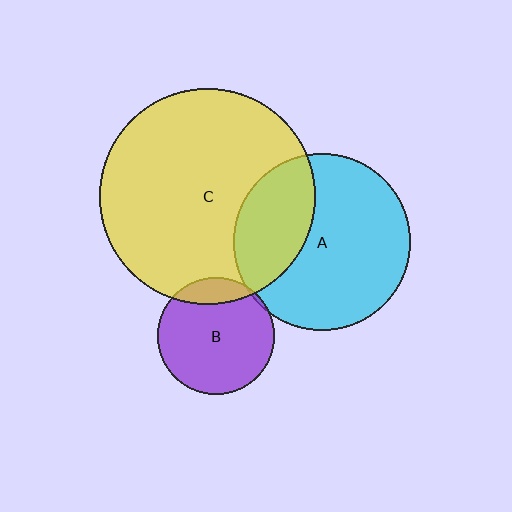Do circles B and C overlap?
Yes.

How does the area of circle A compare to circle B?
Approximately 2.3 times.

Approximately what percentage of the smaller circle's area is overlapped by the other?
Approximately 15%.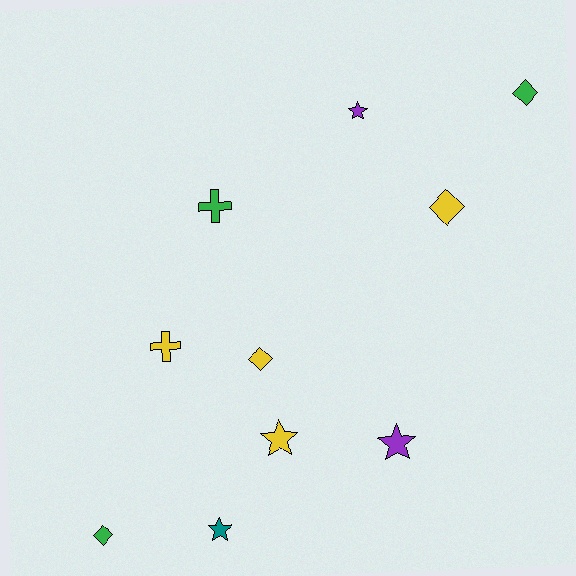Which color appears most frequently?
Yellow, with 4 objects.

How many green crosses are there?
There is 1 green cross.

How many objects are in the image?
There are 10 objects.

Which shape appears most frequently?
Diamond, with 4 objects.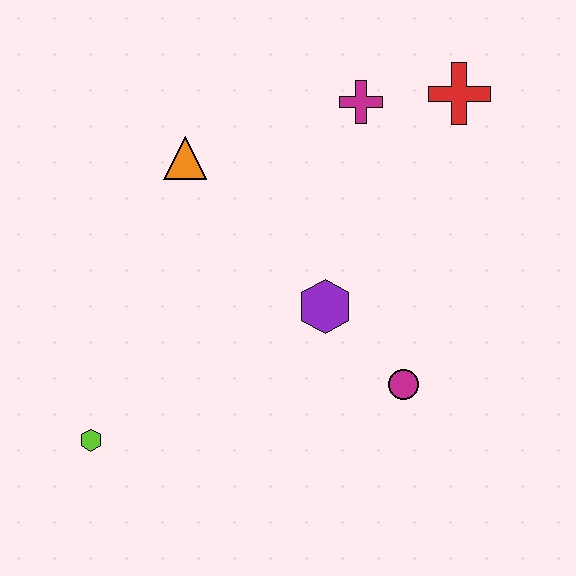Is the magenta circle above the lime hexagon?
Yes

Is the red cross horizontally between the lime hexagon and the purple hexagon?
No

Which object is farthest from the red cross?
The lime hexagon is farthest from the red cross.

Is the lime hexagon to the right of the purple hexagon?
No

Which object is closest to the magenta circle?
The purple hexagon is closest to the magenta circle.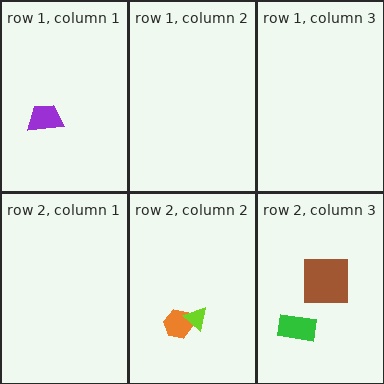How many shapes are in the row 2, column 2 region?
2.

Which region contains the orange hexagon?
The row 2, column 2 region.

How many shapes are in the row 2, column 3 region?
2.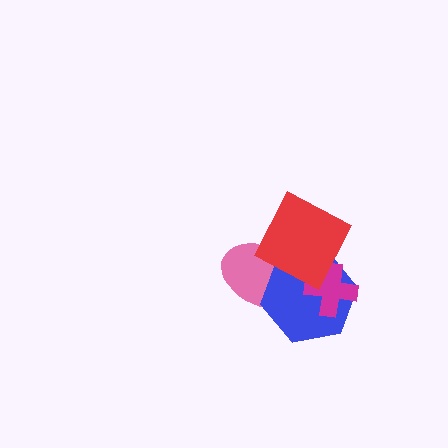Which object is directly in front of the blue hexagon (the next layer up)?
The magenta cross is directly in front of the blue hexagon.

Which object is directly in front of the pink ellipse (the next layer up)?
The blue hexagon is directly in front of the pink ellipse.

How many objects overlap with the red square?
2 objects overlap with the red square.